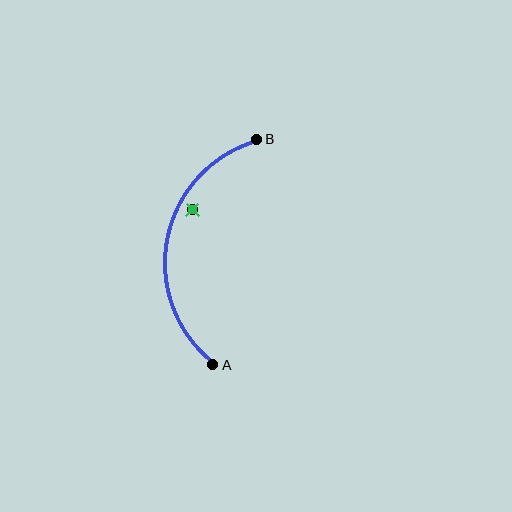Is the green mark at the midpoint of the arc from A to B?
No — the green mark does not lie on the arc at all. It sits slightly inside the curve.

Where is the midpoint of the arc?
The arc midpoint is the point on the curve farthest from the straight line joining A and B. It sits to the left of that line.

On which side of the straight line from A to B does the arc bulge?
The arc bulges to the left of the straight line connecting A and B.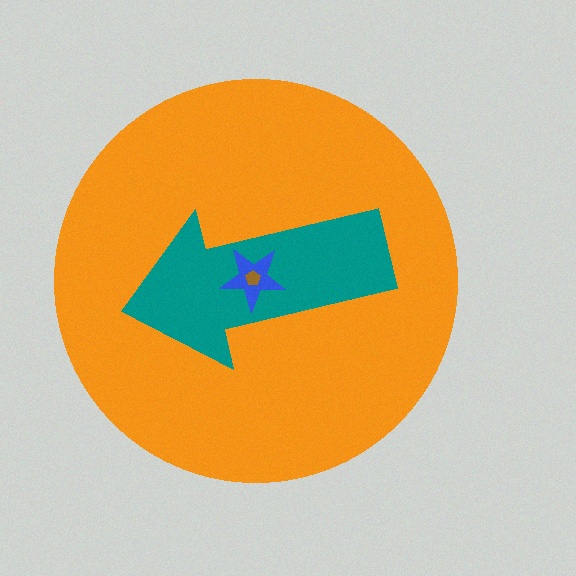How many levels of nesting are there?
4.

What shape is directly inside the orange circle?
The teal arrow.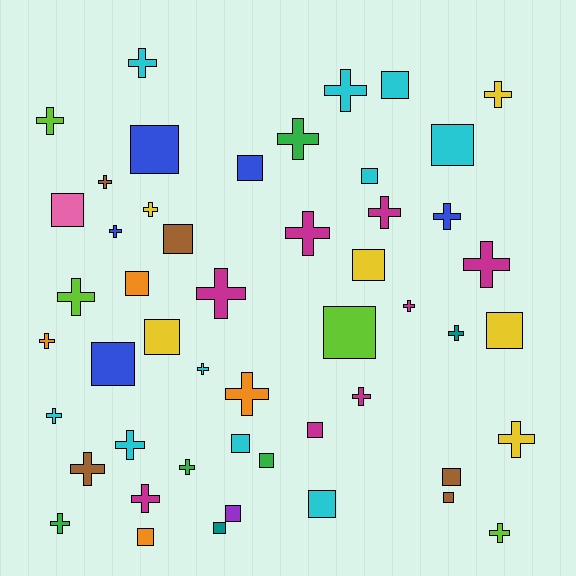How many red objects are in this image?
There are no red objects.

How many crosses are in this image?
There are 28 crosses.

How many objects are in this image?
There are 50 objects.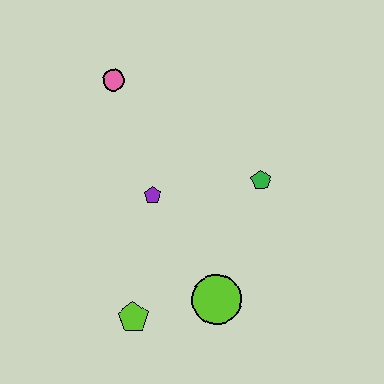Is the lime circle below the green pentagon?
Yes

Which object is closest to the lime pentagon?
The lime circle is closest to the lime pentagon.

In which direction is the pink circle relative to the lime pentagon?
The pink circle is above the lime pentagon.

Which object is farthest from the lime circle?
The pink circle is farthest from the lime circle.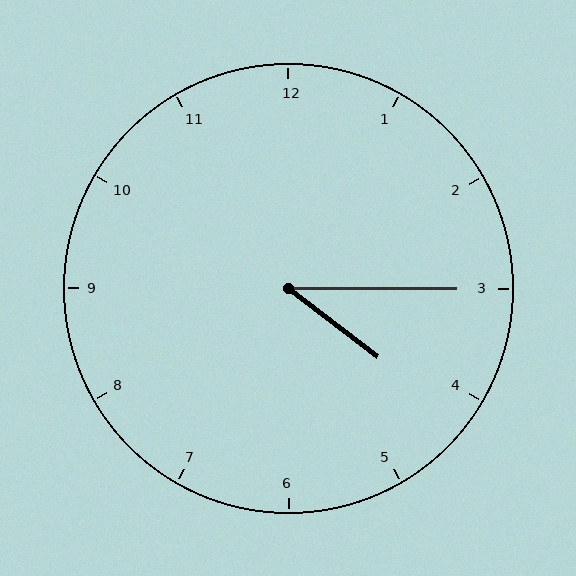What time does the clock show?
4:15.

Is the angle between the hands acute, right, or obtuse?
It is acute.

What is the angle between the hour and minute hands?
Approximately 38 degrees.